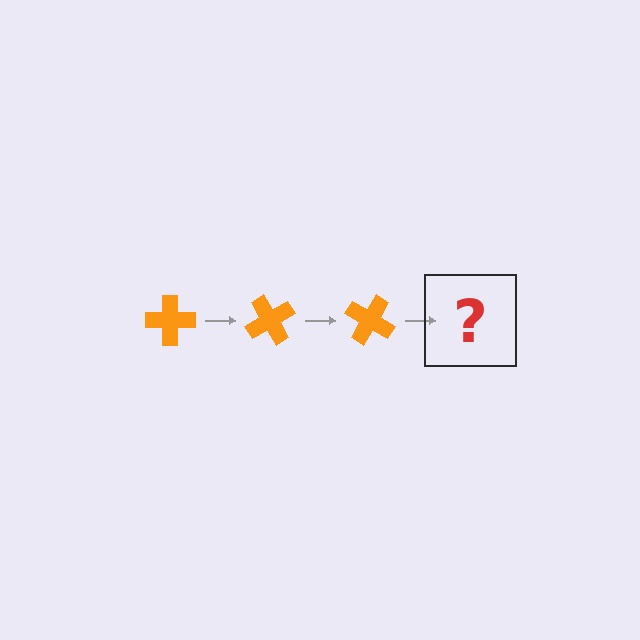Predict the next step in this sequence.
The next step is an orange cross rotated 180 degrees.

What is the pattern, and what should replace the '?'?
The pattern is that the cross rotates 60 degrees each step. The '?' should be an orange cross rotated 180 degrees.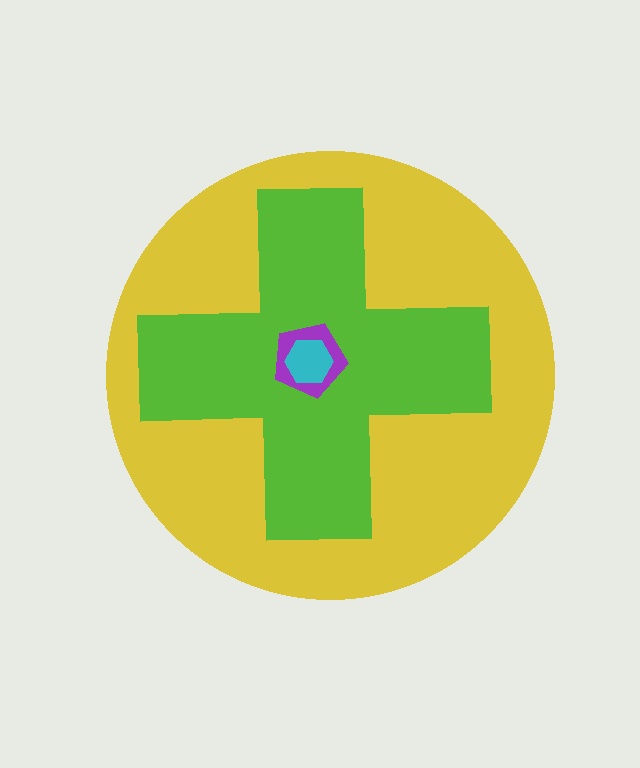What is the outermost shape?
The yellow circle.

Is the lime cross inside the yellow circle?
Yes.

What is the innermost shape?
The cyan hexagon.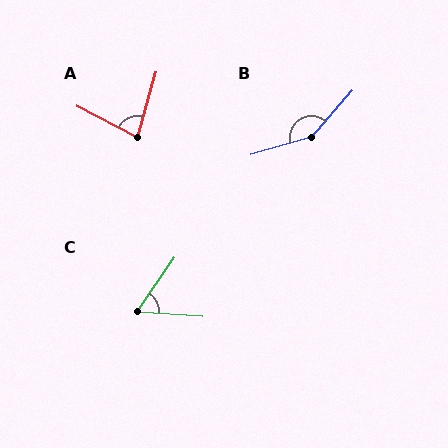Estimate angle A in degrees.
Approximately 78 degrees.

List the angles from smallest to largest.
C (60°), A (78°), B (148°).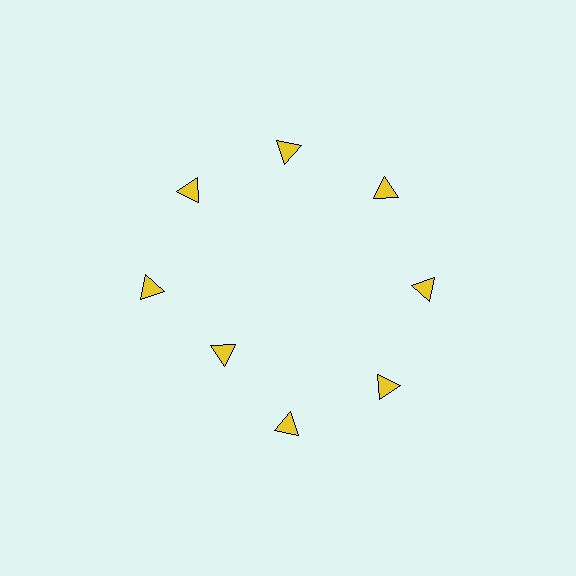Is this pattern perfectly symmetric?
No. The 8 yellow triangles are arranged in a ring, but one element near the 8 o'clock position is pulled inward toward the center, breaking the 8-fold rotational symmetry.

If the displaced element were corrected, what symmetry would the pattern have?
It would have 8-fold rotational symmetry — the pattern would map onto itself every 45 degrees.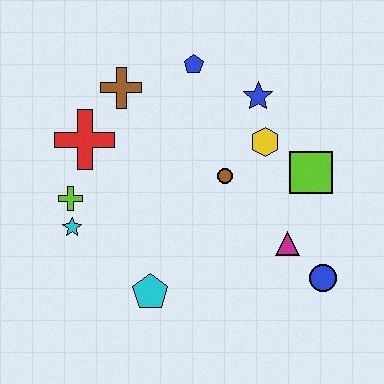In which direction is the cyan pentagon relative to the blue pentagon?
The cyan pentagon is below the blue pentagon.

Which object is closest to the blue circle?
The magenta triangle is closest to the blue circle.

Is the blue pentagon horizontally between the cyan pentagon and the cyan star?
No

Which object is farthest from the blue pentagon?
The blue circle is farthest from the blue pentagon.